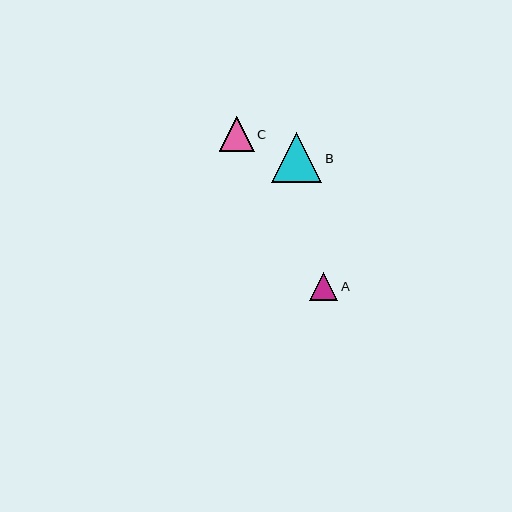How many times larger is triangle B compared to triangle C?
Triangle B is approximately 1.4 times the size of triangle C.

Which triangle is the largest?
Triangle B is the largest with a size of approximately 50 pixels.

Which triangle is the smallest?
Triangle A is the smallest with a size of approximately 29 pixels.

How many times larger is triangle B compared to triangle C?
Triangle B is approximately 1.4 times the size of triangle C.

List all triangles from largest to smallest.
From largest to smallest: B, C, A.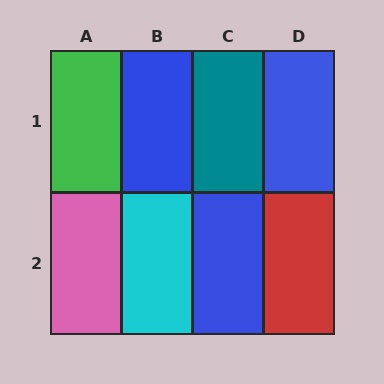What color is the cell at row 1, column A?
Green.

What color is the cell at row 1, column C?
Teal.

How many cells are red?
1 cell is red.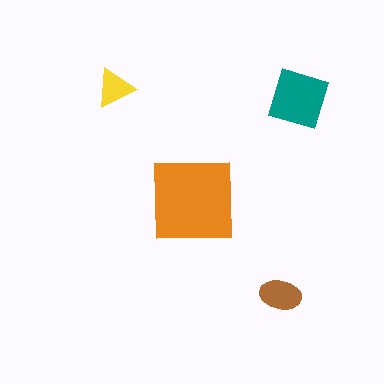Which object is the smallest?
The yellow triangle.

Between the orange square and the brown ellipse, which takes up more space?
The orange square.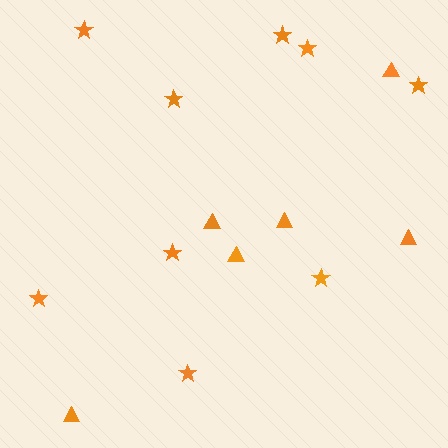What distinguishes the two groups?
There are 2 groups: one group of triangles (6) and one group of stars (9).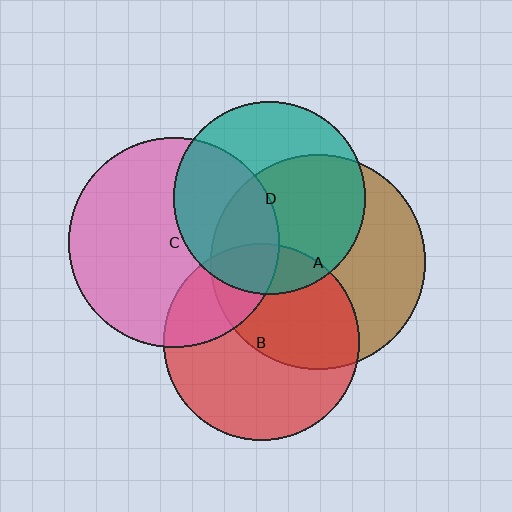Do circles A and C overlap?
Yes.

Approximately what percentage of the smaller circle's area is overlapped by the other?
Approximately 20%.